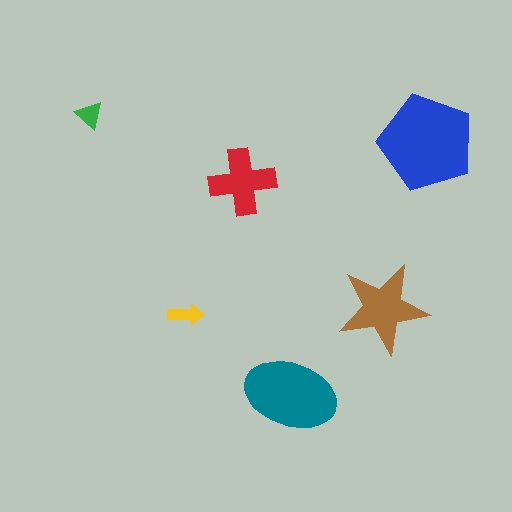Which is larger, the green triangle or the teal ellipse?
The teal ellipse.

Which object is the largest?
The blue pentagon.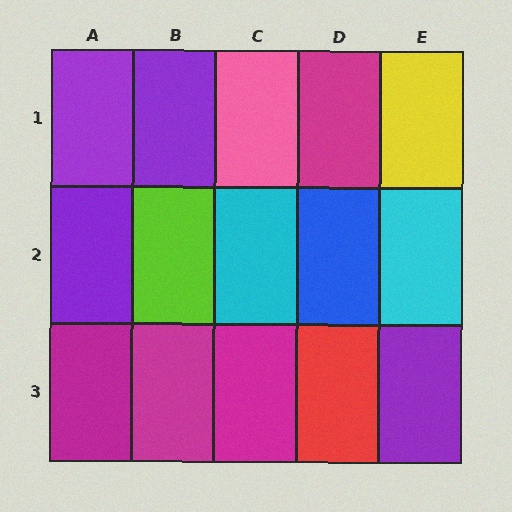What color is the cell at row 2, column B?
Lime.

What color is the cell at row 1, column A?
Purple.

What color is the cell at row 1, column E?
Yellow.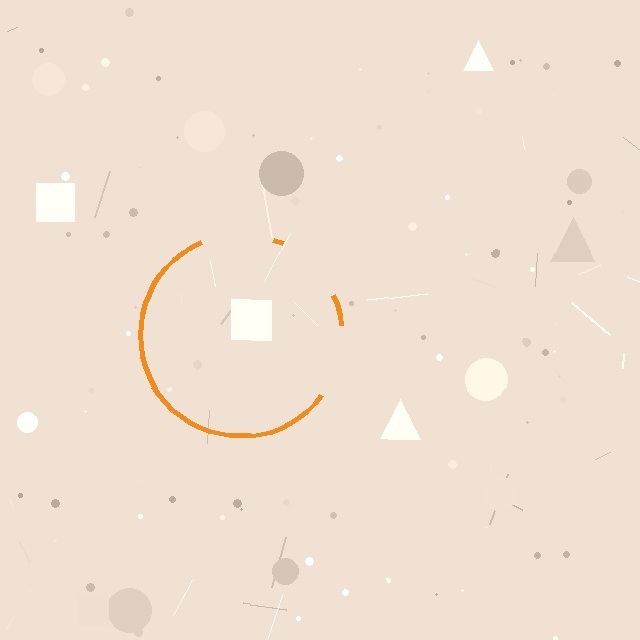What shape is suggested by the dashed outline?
The dashed outline suggests a circle.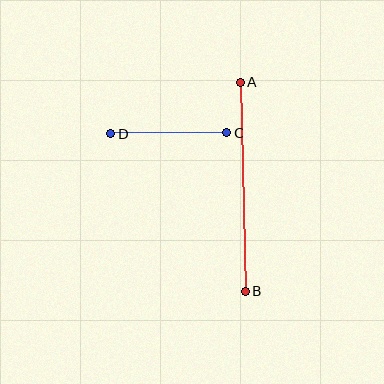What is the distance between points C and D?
The distance is approximately 116 pixels.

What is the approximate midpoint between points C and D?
The midpoint is at approximately (169, 133) pixels.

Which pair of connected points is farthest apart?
Points A and B are farthest apart.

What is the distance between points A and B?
The distance is approximately 209 pixels.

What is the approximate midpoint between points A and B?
The midpoint is at approximately (243, 187) pixels.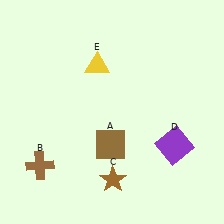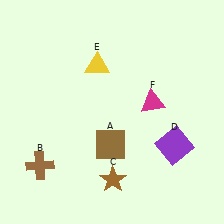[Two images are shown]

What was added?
A magenta triangle (F) was added in Image 2.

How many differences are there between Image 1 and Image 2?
There is 1 difference between the two images.